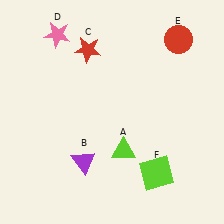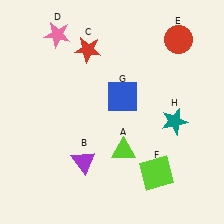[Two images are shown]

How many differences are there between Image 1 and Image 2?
There are 2 differences between the two images.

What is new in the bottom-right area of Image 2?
A teal star (H) was added in the bottom-right area of Image 2.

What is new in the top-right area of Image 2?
A blue square (G) was added in the top-right area of Image 2.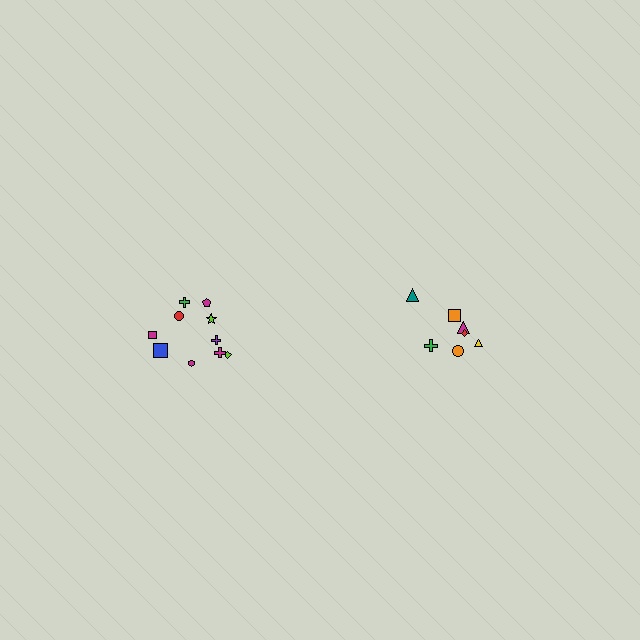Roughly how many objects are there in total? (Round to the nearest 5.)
Roughly 15 objects in total.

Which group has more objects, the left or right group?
The left group.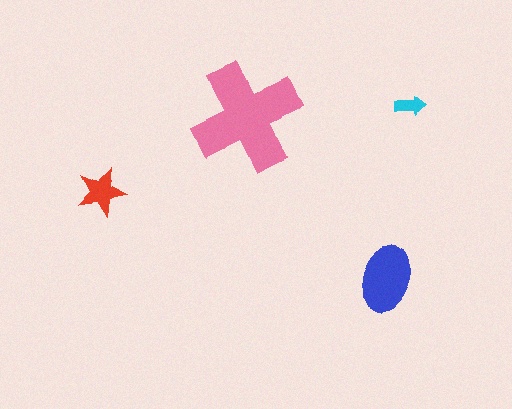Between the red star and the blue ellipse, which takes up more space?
The blue ellipse.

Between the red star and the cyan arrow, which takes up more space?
The red star.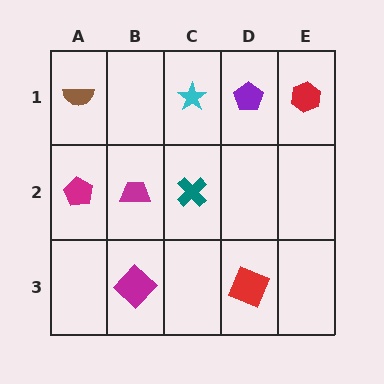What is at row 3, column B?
A magenta diamond.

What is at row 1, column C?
A cyan star.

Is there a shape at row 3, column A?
No, that cell is empty.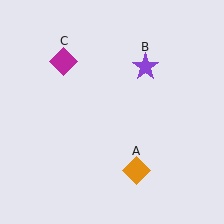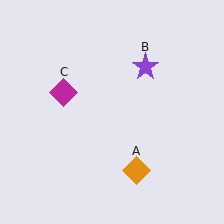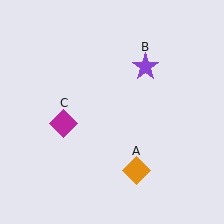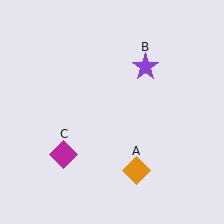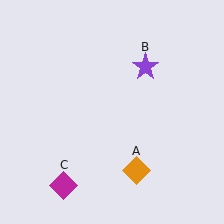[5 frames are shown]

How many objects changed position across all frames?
1 object changed position: magenta diamond (object C).